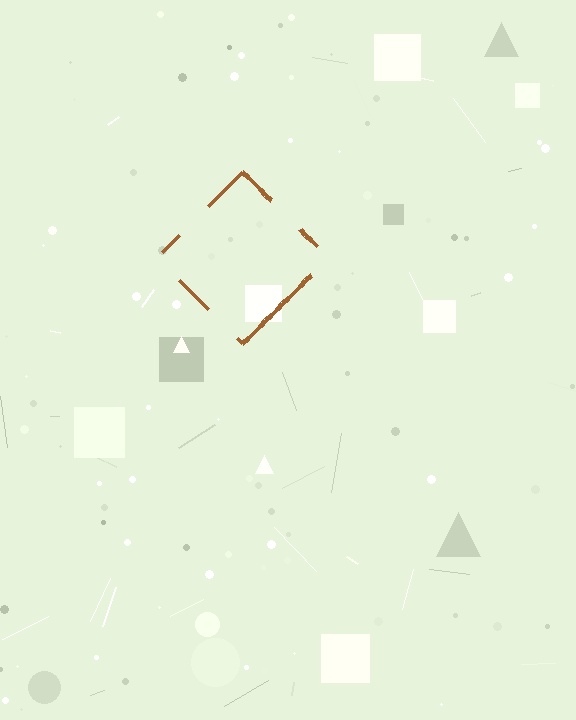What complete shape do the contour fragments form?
The contour fragments form a diamond.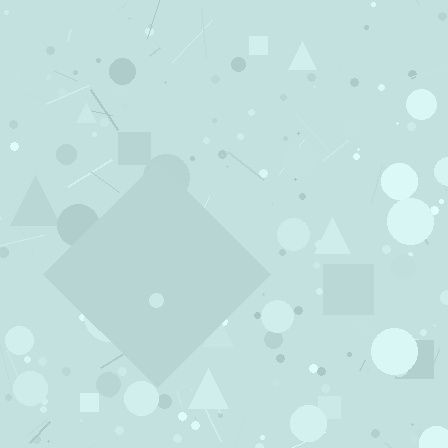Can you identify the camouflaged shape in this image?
The camouflaged shape is a diamond.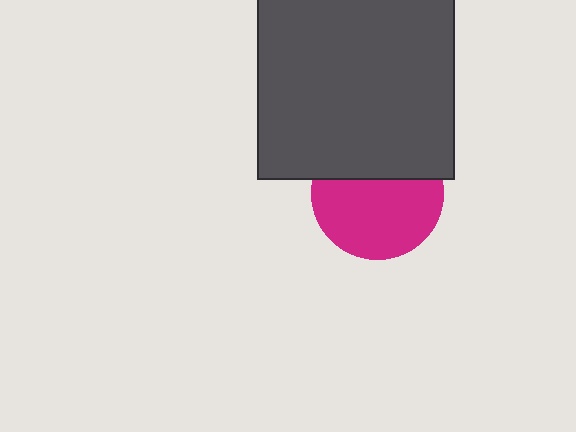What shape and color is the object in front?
The object in front is a dark gray rectangle.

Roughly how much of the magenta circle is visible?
About half of it is visible (roughly 63%).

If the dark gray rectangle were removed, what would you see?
You would see the complete magenta circle.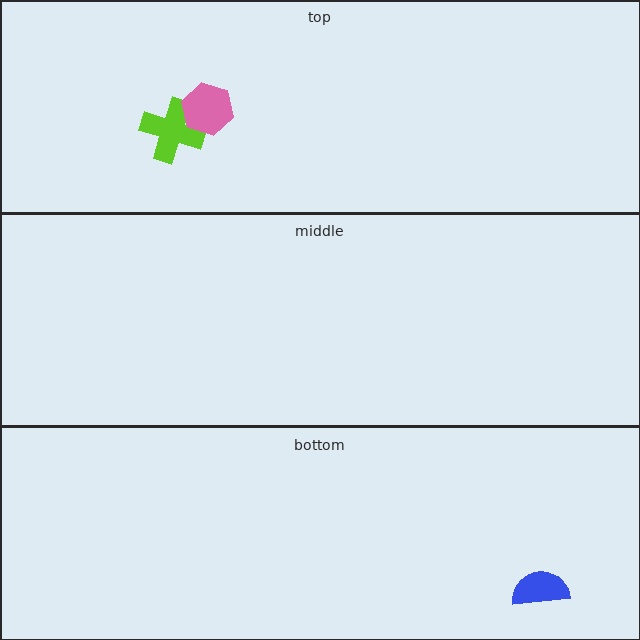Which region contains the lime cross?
The top region.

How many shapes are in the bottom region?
1.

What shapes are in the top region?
The lime cross, the pink hexagon.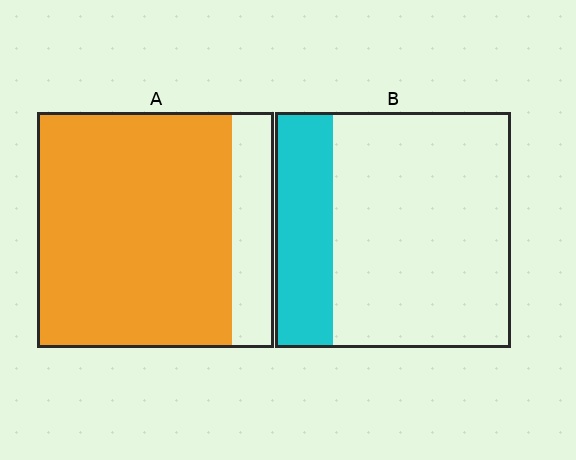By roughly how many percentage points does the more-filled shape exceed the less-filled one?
By roughly 60 percentage points (A over B).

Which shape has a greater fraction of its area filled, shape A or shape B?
Shape A.